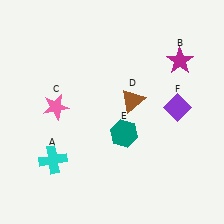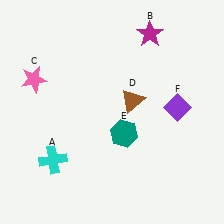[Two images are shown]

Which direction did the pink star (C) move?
The pink star (C) moved up.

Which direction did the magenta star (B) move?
The magenta star (B) moved left.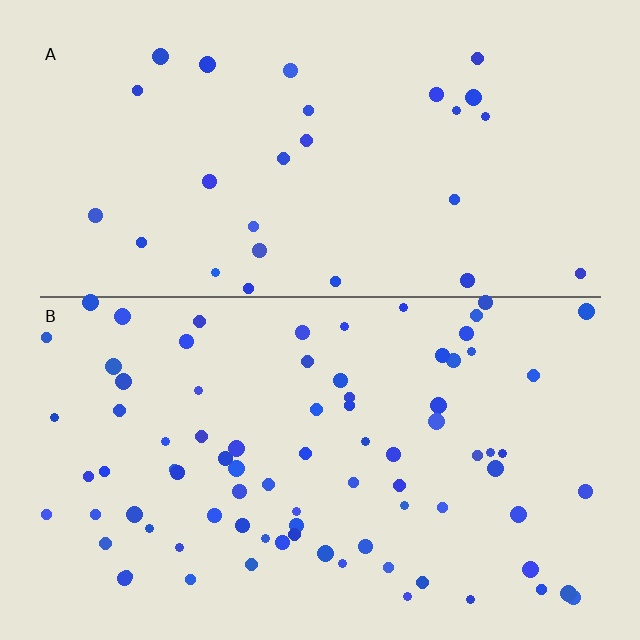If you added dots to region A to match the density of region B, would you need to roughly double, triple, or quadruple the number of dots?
Approximately triple.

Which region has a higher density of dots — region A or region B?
B (the bottom).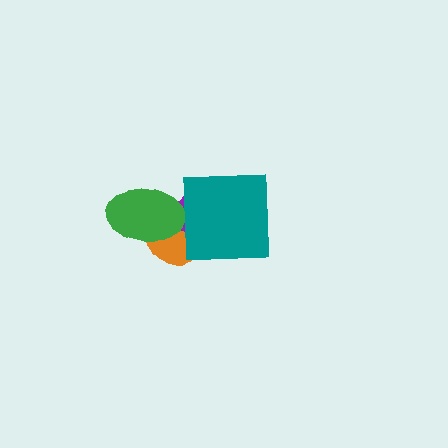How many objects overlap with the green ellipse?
2 objects overlap with the green ellipse.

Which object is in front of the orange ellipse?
The green ellipse is in front of the orange ellipse.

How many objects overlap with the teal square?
1 object overlaps with the teal square.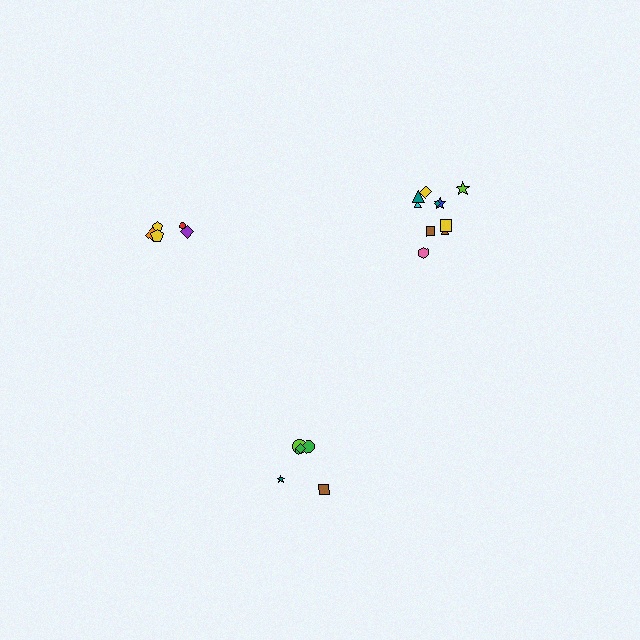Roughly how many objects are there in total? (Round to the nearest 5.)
Roughly 20 objects in total.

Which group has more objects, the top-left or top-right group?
The top-right group.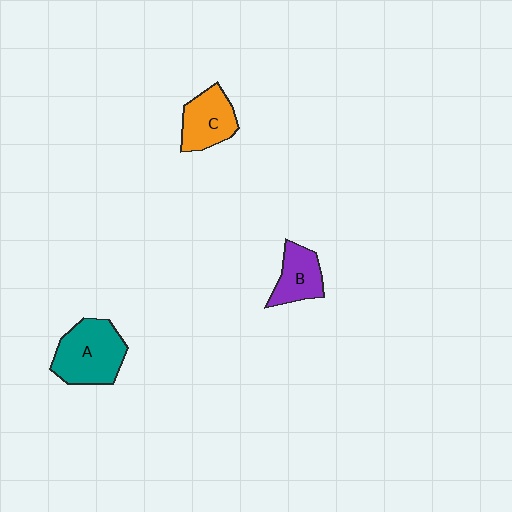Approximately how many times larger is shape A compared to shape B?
Approximately 1.6 times.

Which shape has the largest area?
Shape A (teal).